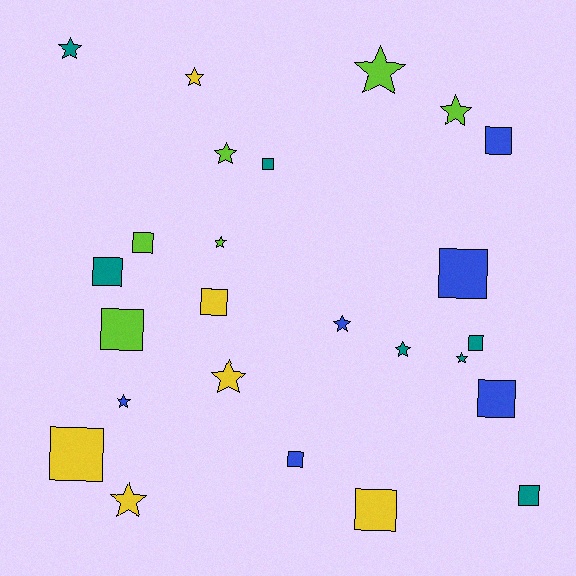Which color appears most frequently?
Teal, with 7 objects.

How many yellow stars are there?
There are 3 yellow stars.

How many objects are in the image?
There are 25 objects.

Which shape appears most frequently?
Square, with 13 objects.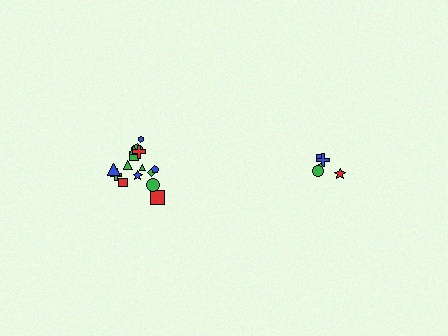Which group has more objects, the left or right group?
The left group.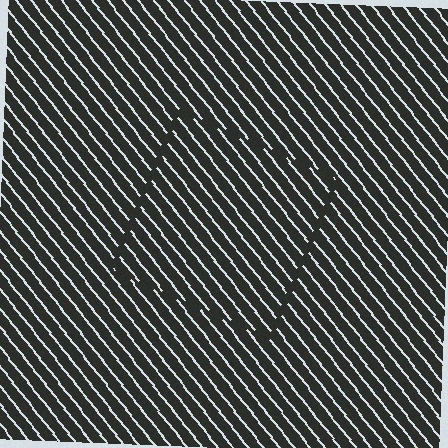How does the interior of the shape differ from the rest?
The interior of the shape contains the same grating, shifted by half a period — the contour is defined by the phase discontinuity where line-ends from the inner and outer gratings abut.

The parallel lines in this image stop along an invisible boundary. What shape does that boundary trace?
An illusory square. The interior of the shape contains the same grating, shifted by half a period — the contour is defined by the phase discontinuity where line-ends from the inner and outer gratings abut.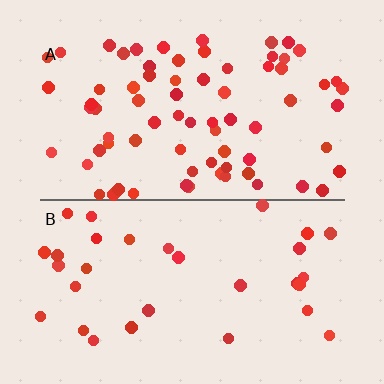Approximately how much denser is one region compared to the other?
Approximately 2.3× — region A over region B.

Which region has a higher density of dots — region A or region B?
A (the top).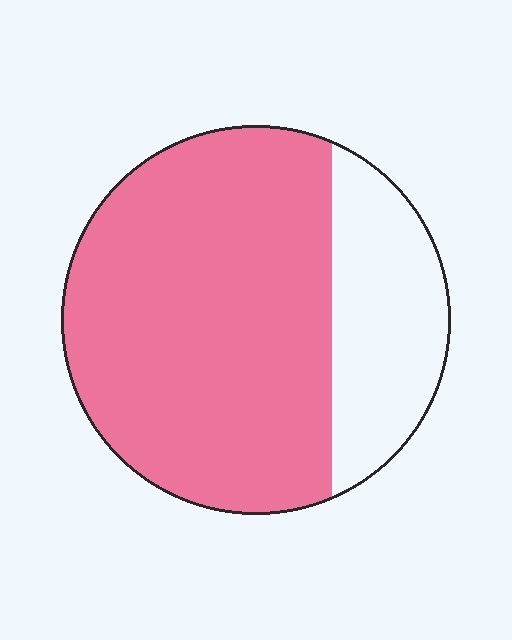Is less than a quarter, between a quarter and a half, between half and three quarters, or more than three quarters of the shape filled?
Between half and three quarters.